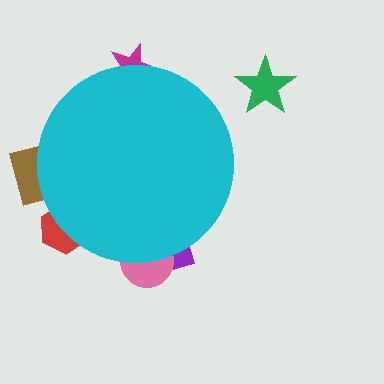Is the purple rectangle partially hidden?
Yes, the purple rectangle is partially hidden behind the cyan circle.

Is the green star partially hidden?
No, the green star is fully visible.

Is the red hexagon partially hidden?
Yes, the red hexagon is partially hidden behind the cyan circle.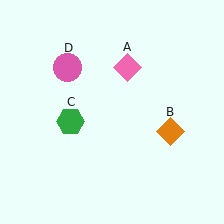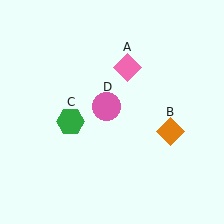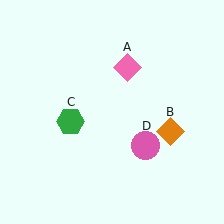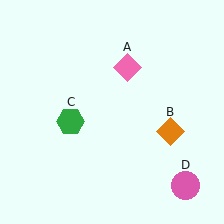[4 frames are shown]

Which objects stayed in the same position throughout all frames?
Pink diamond (object A) and orange diamond (object B) and green hexagon (object C) remained stationary.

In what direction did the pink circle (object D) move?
The pink circle (object D) moved down and to the right.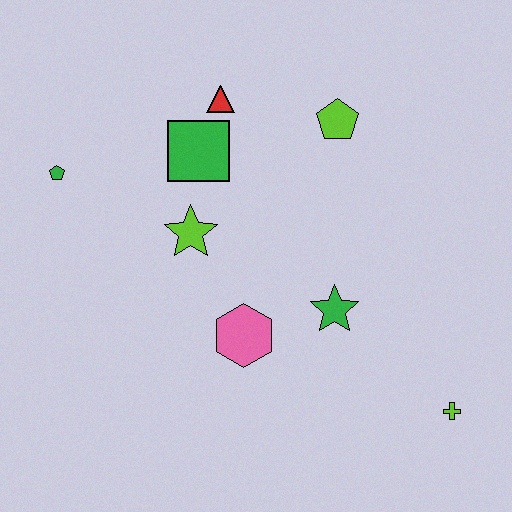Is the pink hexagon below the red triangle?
Yes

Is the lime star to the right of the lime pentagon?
No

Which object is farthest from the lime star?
The lime cross is farthest from the lime star.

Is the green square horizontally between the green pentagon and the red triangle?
Yes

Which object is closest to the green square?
The red triangle is closest to the green square.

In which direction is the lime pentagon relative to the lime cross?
The lime pentagon is above the lime cross.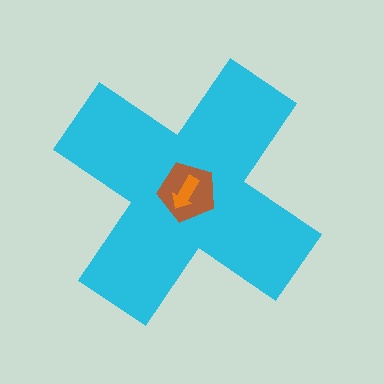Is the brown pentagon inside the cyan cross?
Yes.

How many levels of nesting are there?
3.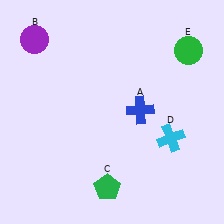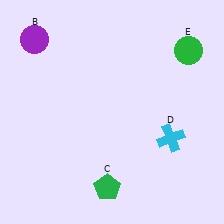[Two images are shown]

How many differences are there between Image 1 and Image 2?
There is 1 difference between the two images.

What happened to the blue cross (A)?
The blue cross (A) was removed in Image 2. It was in the top-right area of Image 1.